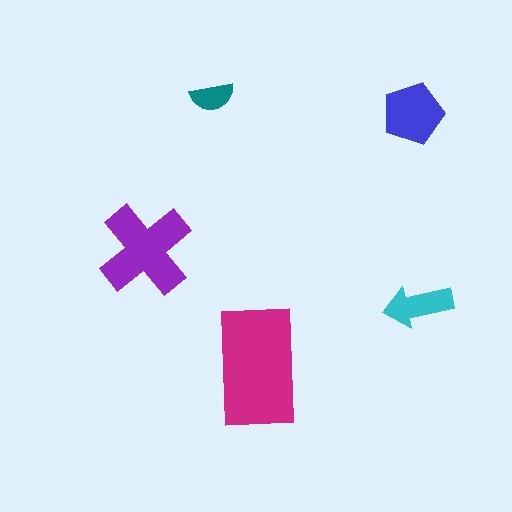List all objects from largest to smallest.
The magenta rectangle, the purple cross, the blue pentagon, the cyan arrow, the teal semicircle.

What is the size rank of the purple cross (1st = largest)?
2nd.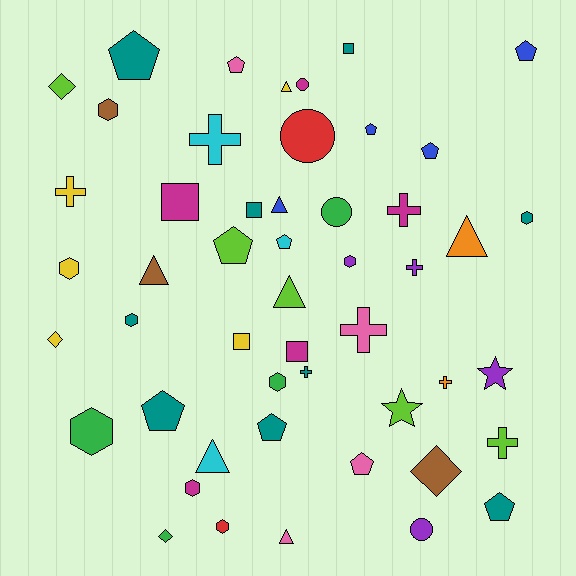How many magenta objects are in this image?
There are 5 magenta objects.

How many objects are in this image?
There are 50 objects.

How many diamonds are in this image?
There are 4 diamonds.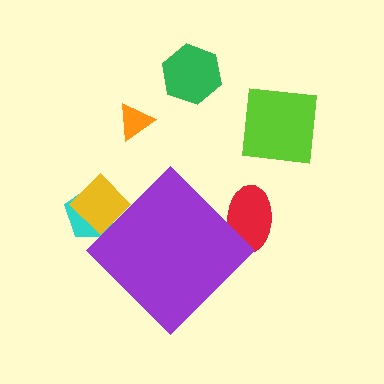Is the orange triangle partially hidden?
No, the orange triangle is fully visible.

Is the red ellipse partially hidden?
Yes, the red ellipse is partially hidden behind the purple diamond.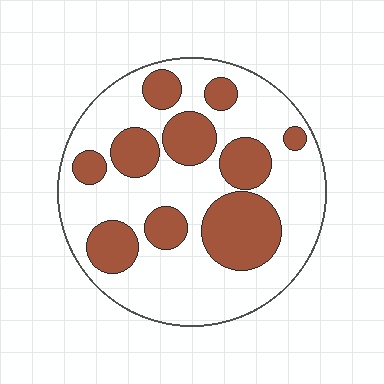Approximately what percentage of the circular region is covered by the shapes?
Approximately 35%.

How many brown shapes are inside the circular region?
10.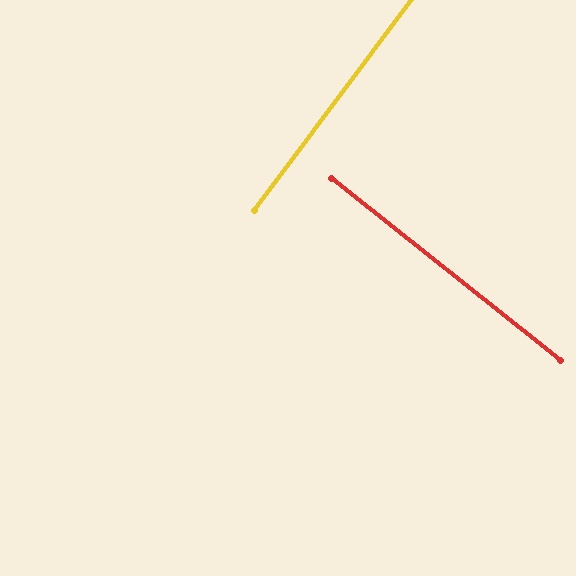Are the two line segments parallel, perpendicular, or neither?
Perpendicular — they meet at approximately 88°.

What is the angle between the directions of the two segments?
Approximately 88 degrees.